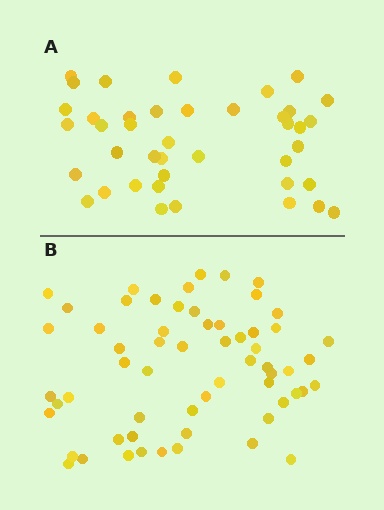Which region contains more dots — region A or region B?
Region B (the bottom region) has more dots.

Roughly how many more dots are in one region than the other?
Region B has approximately 20 more dots than region A.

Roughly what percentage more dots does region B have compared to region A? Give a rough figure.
About 45% more.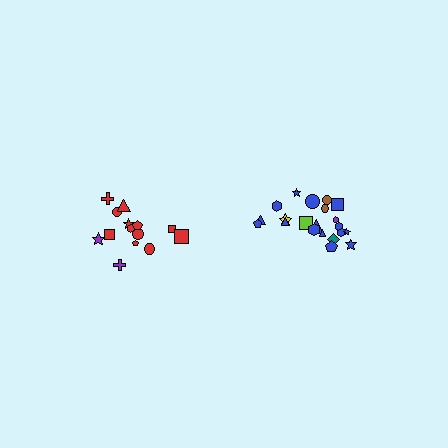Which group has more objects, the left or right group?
The right group.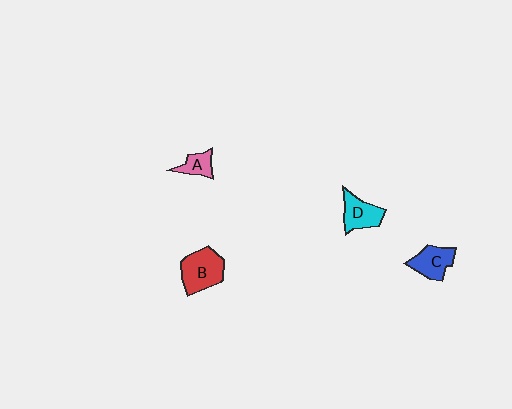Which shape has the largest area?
Shape B (red).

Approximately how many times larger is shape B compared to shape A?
Approximately 2.2 times.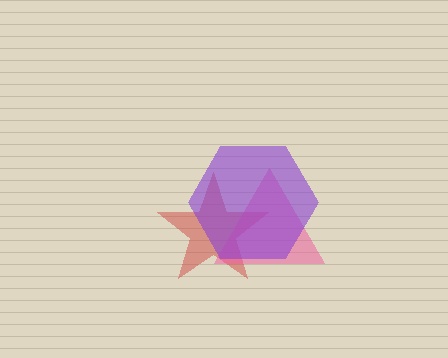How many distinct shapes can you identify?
There are 3 distinct shapes: a red star, a pink triangle, a purple hexagon.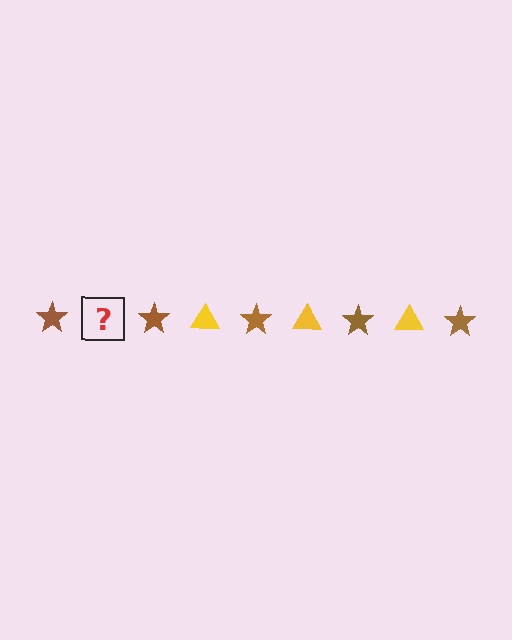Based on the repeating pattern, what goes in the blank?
The blank should be a yellow triangle.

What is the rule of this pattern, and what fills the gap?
The rule is that the pattern alternates between brown star and yellow triangle. The gap should be filled with a yellow triangle.